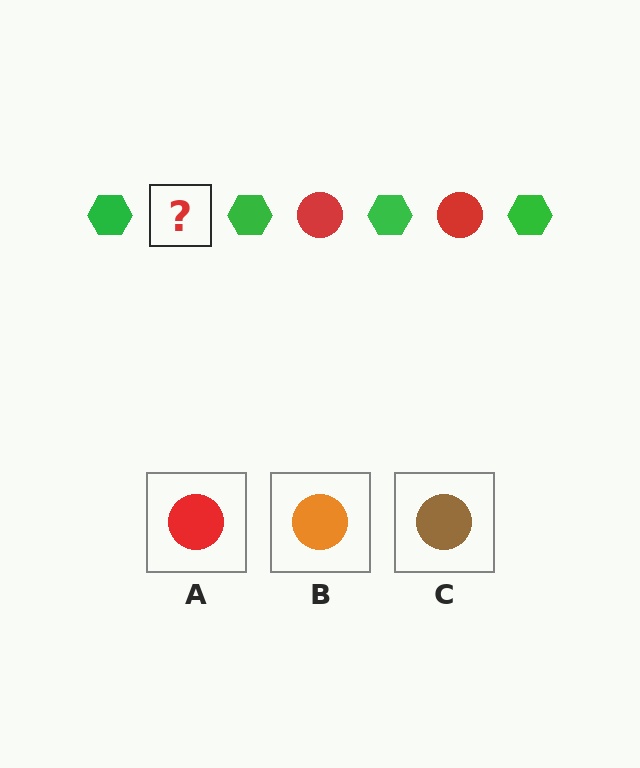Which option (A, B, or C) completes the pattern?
A.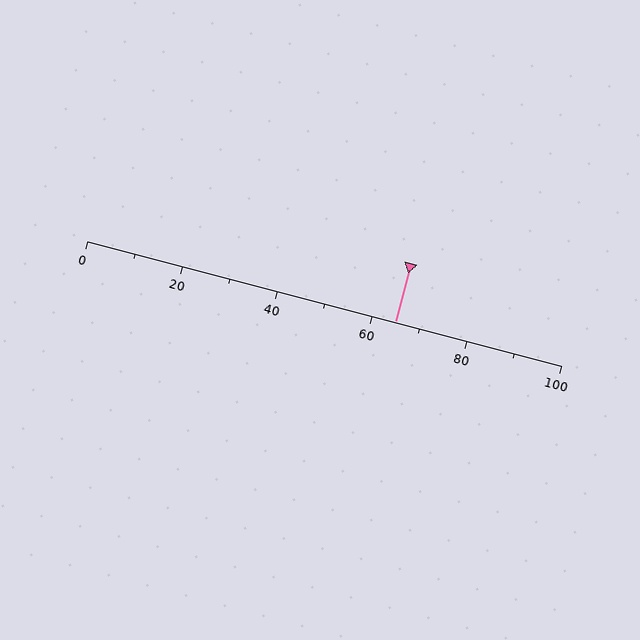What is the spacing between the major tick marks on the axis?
The major ticks are spaced 20 apart.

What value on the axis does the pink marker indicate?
The marker indicates approximately 65.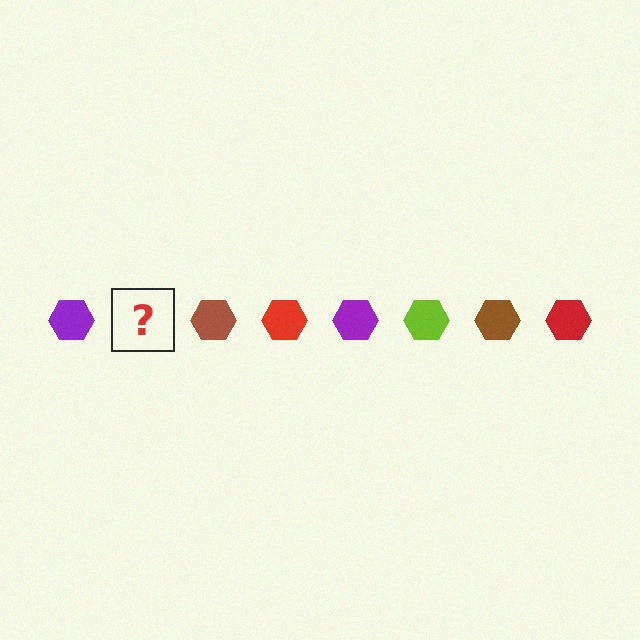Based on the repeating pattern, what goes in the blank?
The blank should be a lime hexagon.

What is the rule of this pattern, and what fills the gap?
The rule is that the pattern cycles through purple, lime, brown, red hexagons. The gap should be filled with a lime hexagon.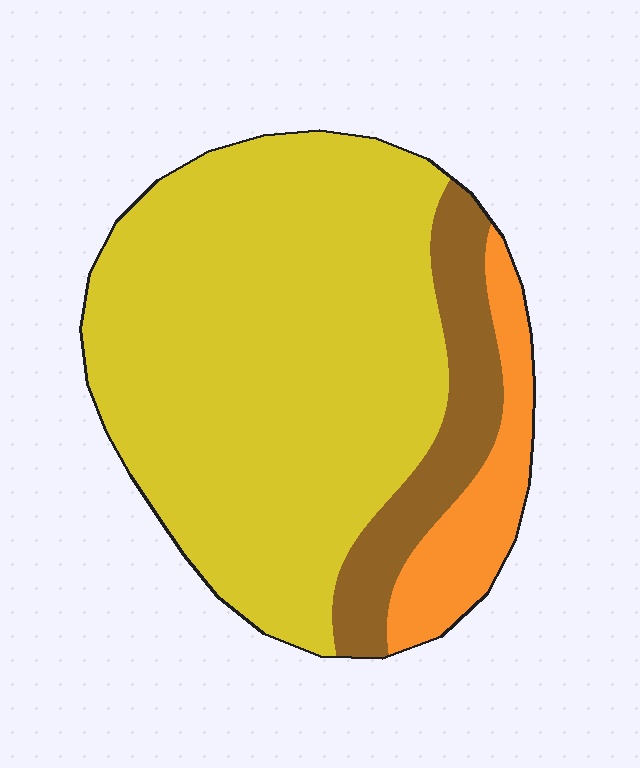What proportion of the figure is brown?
Brown takes up less than a sixth of the figure.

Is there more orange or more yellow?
Yellow.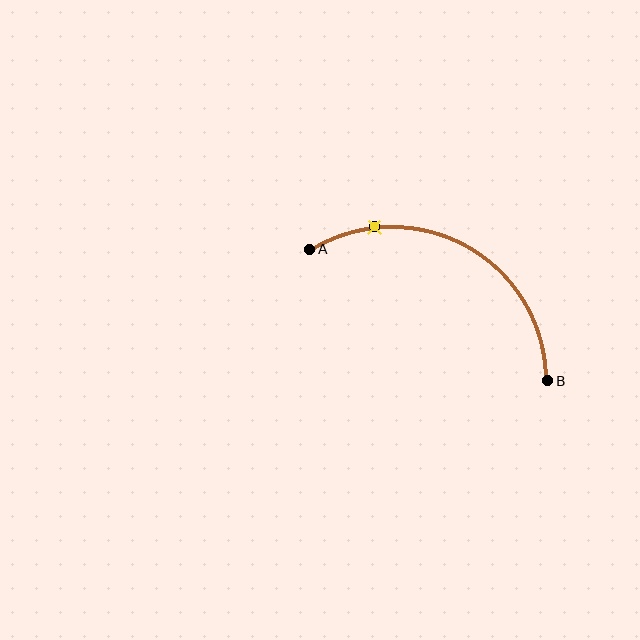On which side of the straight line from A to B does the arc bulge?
The arc bulges above the straight line connecting A and B.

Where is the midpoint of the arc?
The arc midpoint is the point on the curve farthest from the straight line joining A and B. It sits above that line.